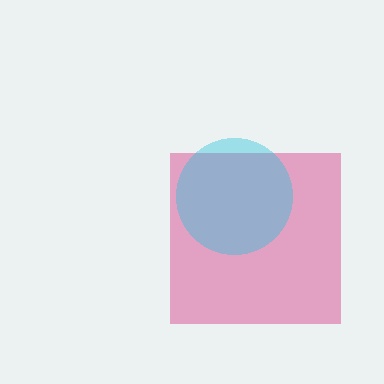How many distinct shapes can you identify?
There are 2 distinct shapes: a magenta square, a cyan circle.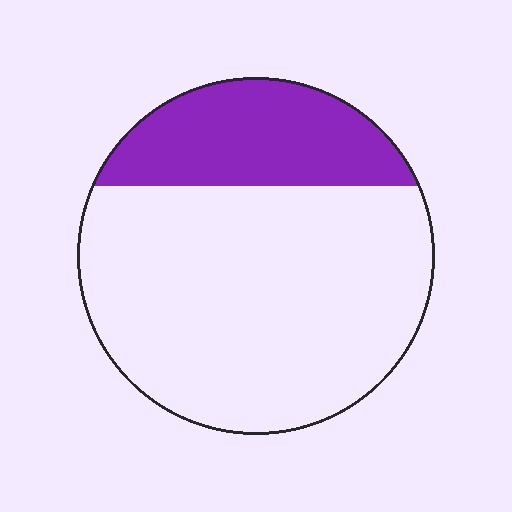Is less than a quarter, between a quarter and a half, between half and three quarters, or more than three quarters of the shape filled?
Between a quarter and a half.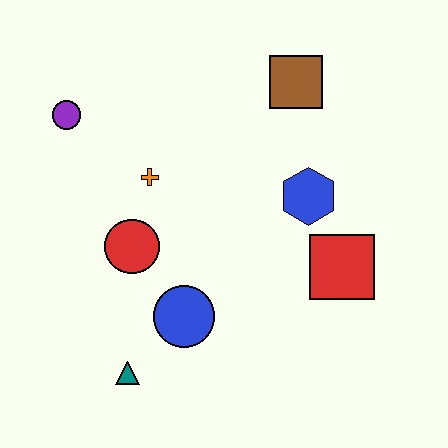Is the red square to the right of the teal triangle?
Yes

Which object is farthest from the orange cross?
The red square is farthest from the orange cross.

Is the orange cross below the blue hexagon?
No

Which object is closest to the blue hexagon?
The red square is closest to the blue hexagon.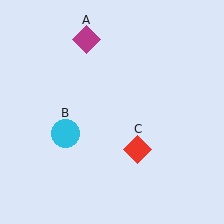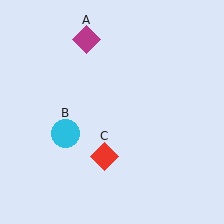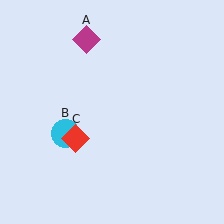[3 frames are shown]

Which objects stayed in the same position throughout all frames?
Magenta diamond (object A) and cyan circle (object B) remained stationary.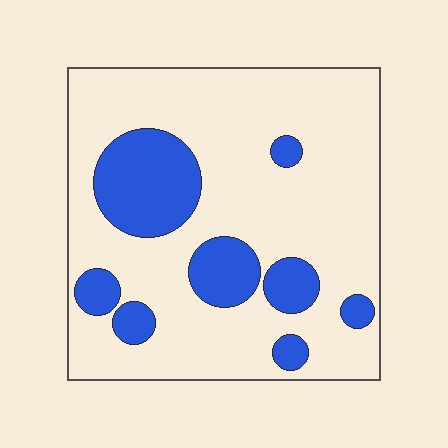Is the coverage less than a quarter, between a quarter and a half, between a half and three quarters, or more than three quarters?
Less than a quarter.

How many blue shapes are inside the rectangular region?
8.